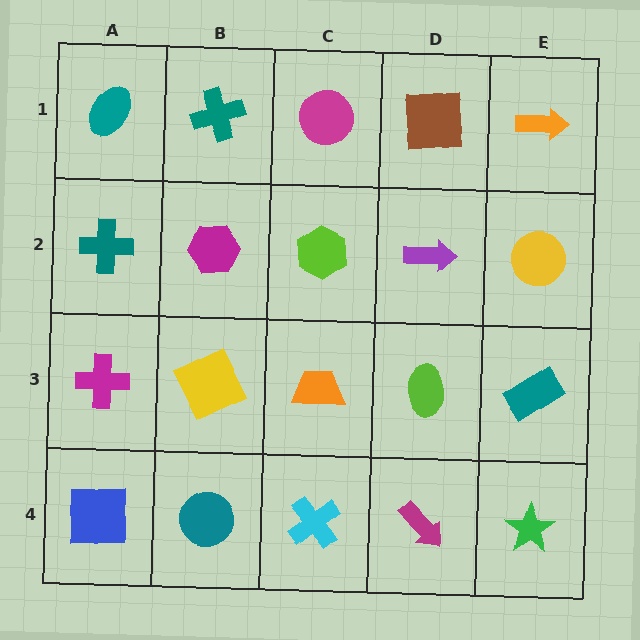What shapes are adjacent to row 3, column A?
A teal cross (row 2, column A), a blue square (row 4, column A), a yellow square (row 3, column B).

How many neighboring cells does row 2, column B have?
4.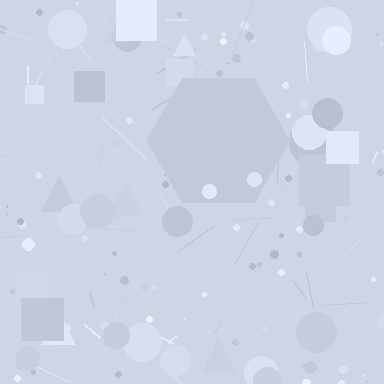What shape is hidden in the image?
A hexagon is hidden in the image.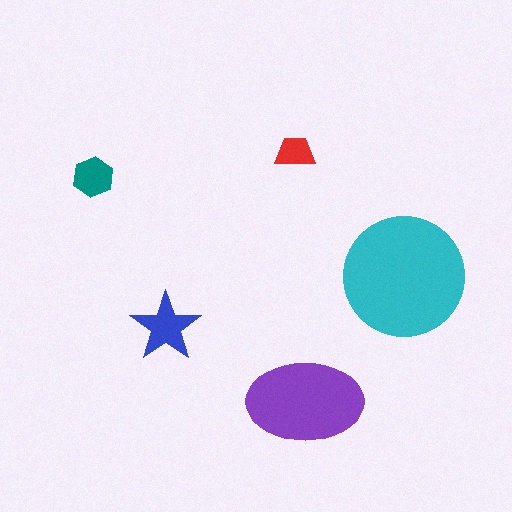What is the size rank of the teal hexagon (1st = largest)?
4th.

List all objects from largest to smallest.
The cyan circle, the purple ellipse, the blue star, the teal hexagon, the red trapezoid.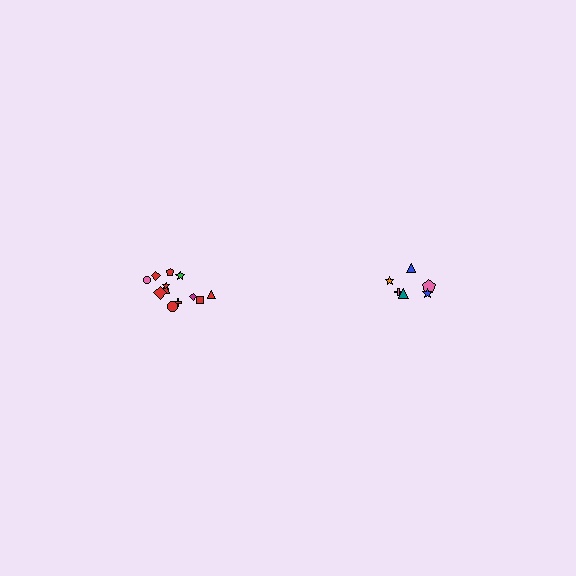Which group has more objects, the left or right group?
The left group.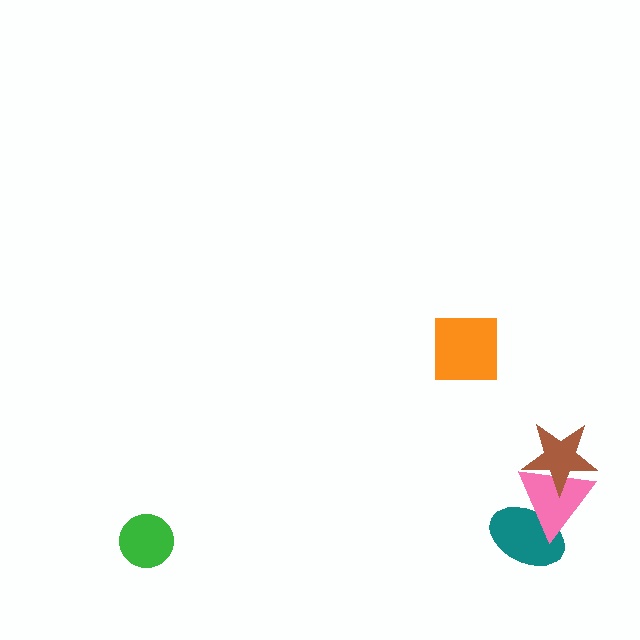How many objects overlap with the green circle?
0 objects overlap with the green circle.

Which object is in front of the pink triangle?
The brown star is in front of the pink triangle.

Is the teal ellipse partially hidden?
Yes, it is partially covered by another shape.